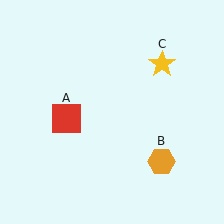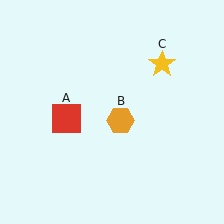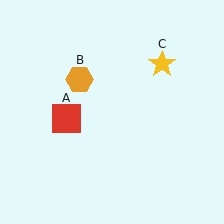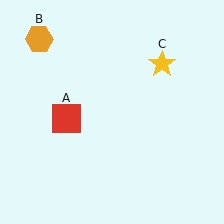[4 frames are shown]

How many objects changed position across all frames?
1 object changed position: orange hexagon (object B).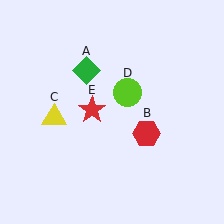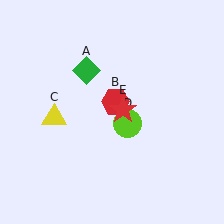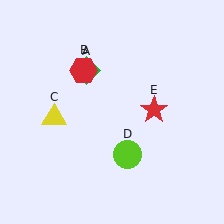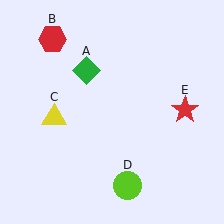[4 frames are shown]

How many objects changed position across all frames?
3 objects changed position: red hexagon (object B), lime circle (object D), red star (object E).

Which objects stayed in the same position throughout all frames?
Green diamond (object A) and yellow triangle (object C) remained stationary.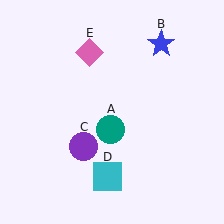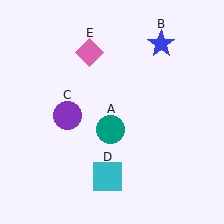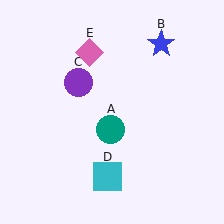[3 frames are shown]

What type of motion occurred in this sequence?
The purple circle (object C) rotated clockwise around the center of the scene.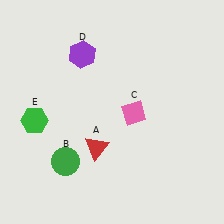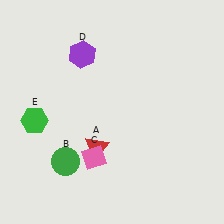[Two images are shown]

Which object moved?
The pink diamond (C) moved down.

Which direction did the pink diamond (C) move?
The pink diamond (C) moved down.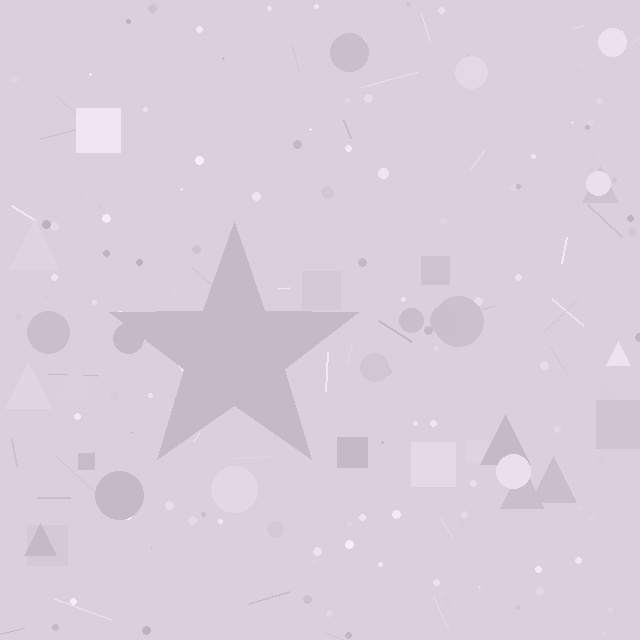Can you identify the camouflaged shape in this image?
The camouflaged shape is a star.